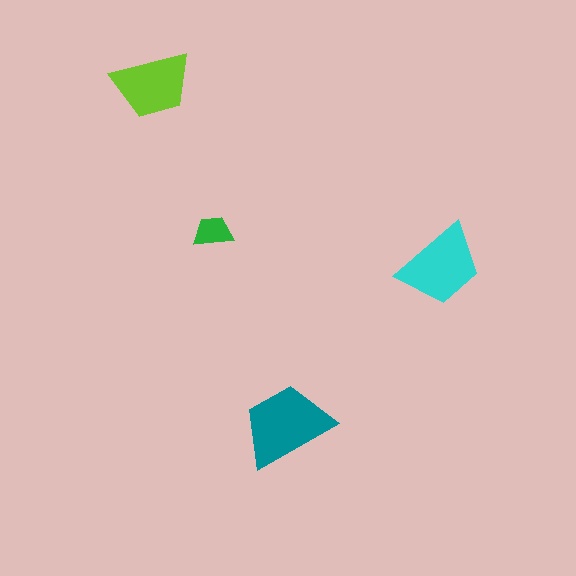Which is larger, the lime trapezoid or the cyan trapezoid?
The cyan one.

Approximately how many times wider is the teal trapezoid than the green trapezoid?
About 2.5 times wider.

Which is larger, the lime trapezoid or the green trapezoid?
The lime one.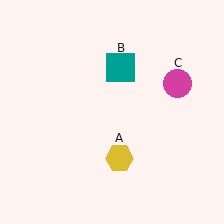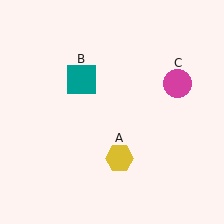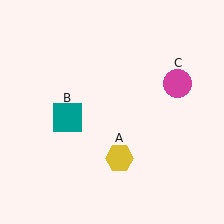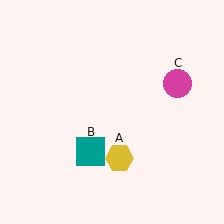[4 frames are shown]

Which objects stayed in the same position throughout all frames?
Yellow hexagon (object A) and magenta circle (object C) remained stationary.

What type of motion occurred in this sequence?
The teal square (object B) rotated counterclockwise around the center of the scene.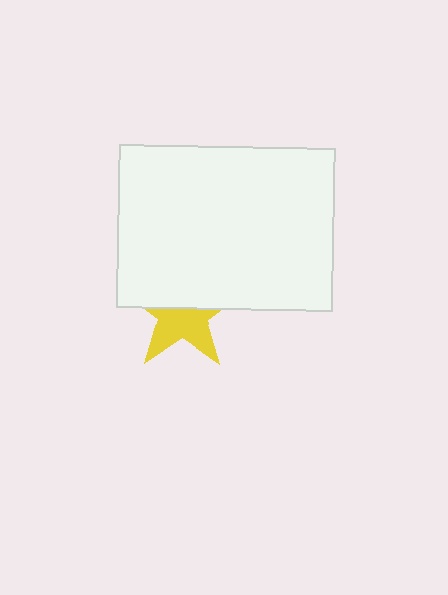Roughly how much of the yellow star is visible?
About half of it is visible (roughly 52%).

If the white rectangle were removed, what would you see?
You would see the complete yellow star.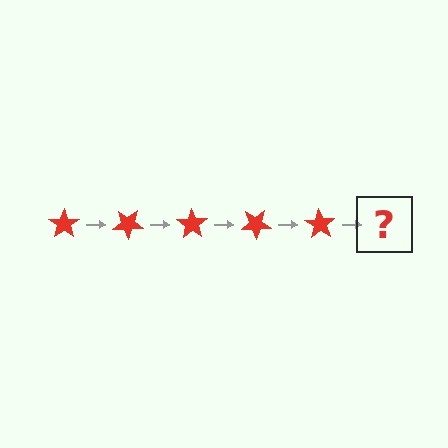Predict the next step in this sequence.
The next step is a red star rotated 175 degrees.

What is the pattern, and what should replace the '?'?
The pattern is that the star rotates 35 degrees each step. The '?' should be a red star rotated 175 degrees.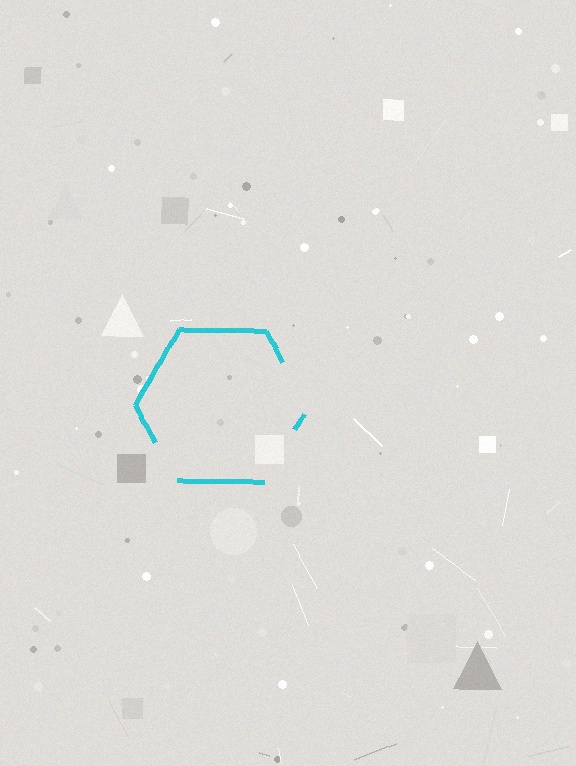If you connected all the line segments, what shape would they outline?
They would outline a hexagon.